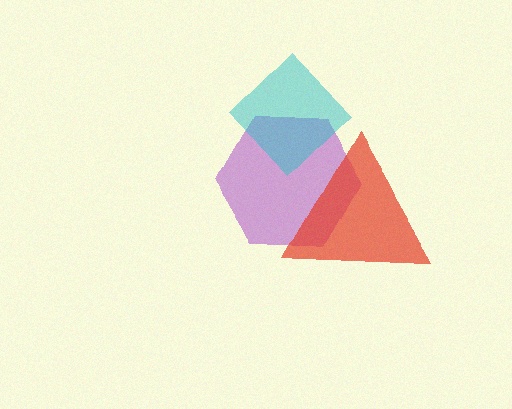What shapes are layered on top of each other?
The layered shapes are: a purple hexagon, a cyan diamond, a red triangle.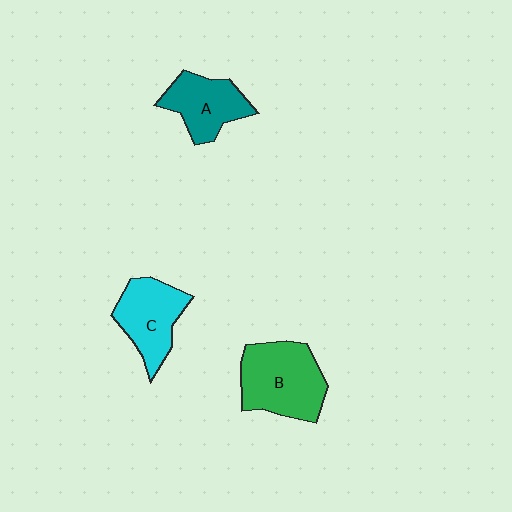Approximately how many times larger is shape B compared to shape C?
Approximately 1.3 times.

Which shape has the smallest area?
Shape A (teal).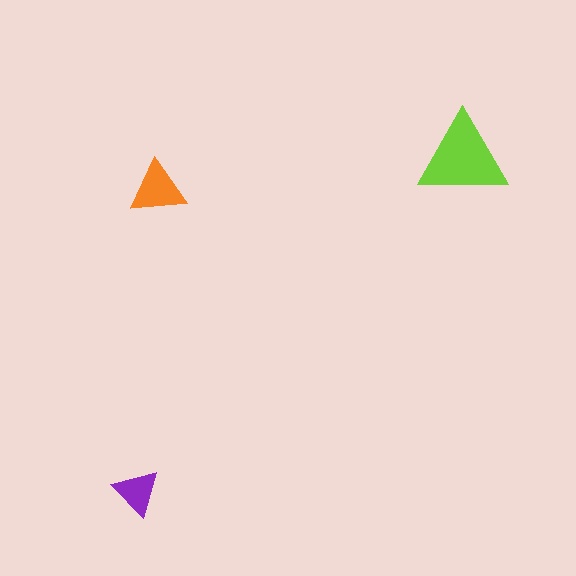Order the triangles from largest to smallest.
the lime one, the orange one, the purple one.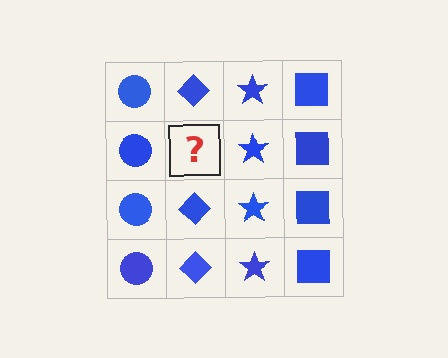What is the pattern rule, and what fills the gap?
The rule is that each column has a consistent shape. The gap should be filled with a blue diamond.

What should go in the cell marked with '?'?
The missing cell should contain a blue diamond.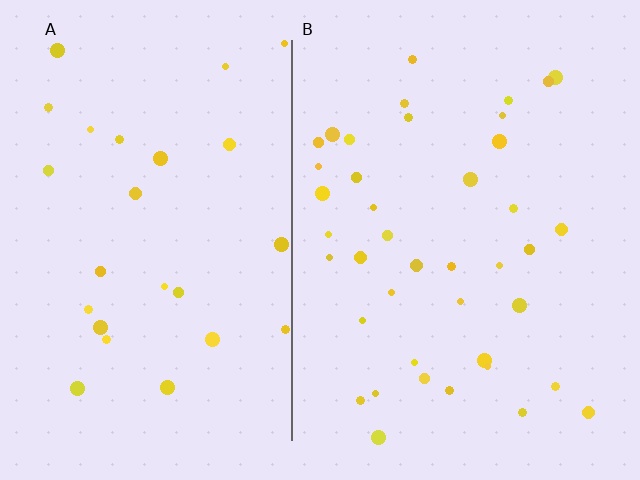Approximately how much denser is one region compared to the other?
Approximately 1.6× — region B over region A.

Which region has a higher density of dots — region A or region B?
B (the right).